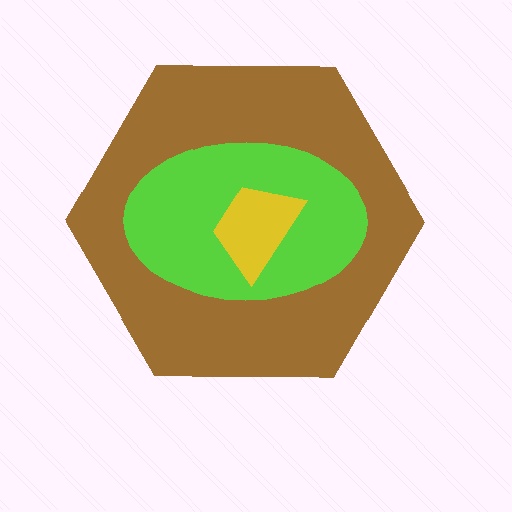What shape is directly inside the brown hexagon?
The lime ellipse.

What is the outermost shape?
The brown hexagon.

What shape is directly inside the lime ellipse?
The yellow trapezoid.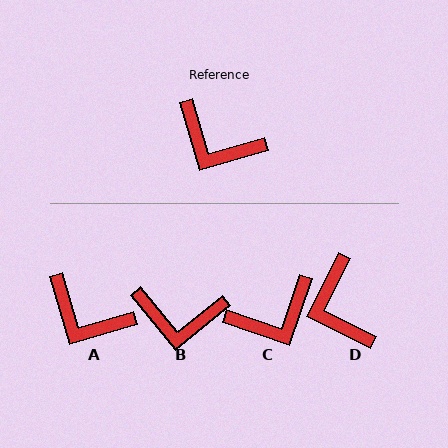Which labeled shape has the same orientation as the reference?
A.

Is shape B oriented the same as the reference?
No, it is off by about 23 degrees.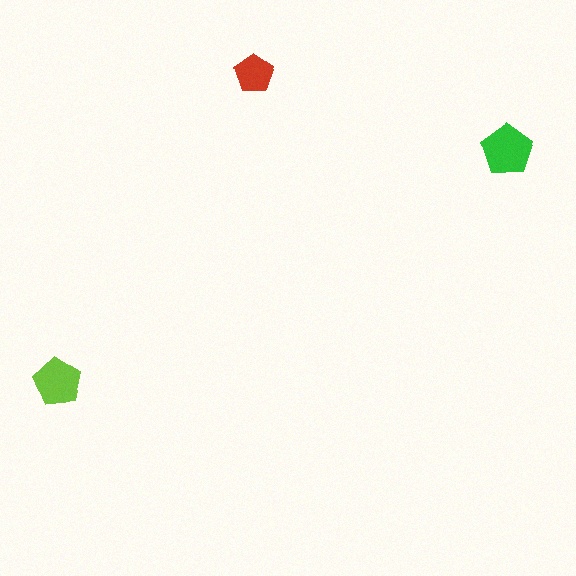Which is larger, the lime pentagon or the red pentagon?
The lime one.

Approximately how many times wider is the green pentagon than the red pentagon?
About 1.5 times wider.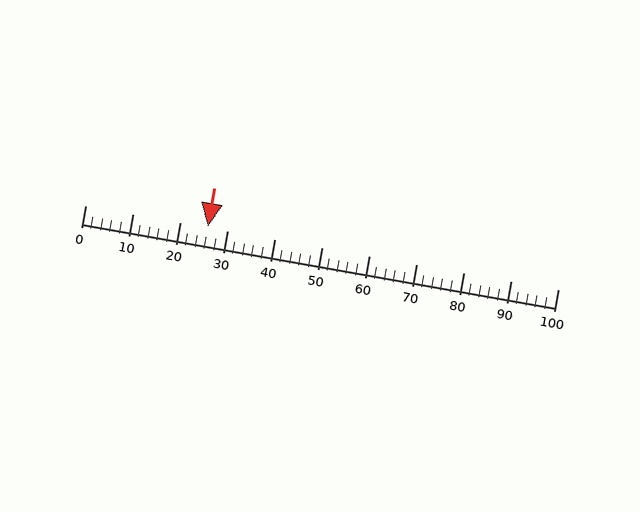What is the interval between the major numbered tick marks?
The major tick marks are spaced 10 units apart.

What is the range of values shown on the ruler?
The ruler shows values from 0 to 100.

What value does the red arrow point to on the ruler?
The red arrow points to approximately 26.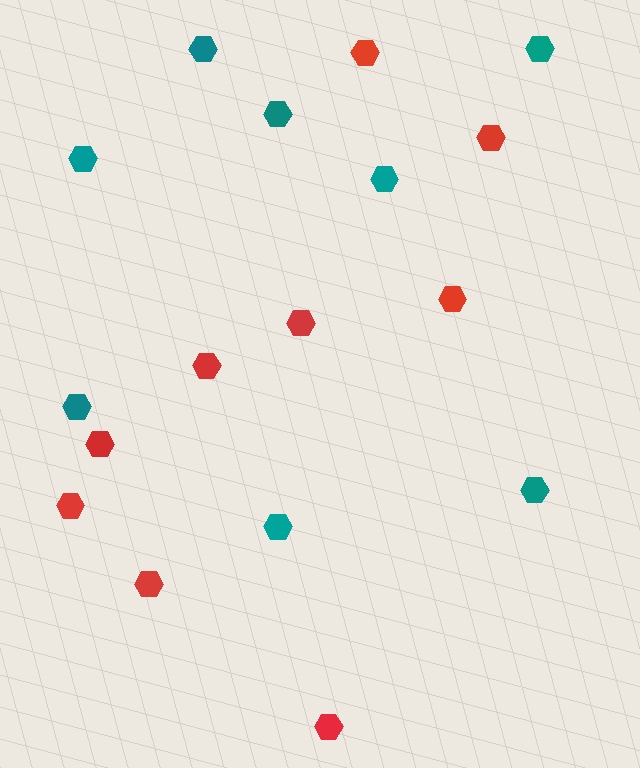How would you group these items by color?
There are 2 groups: one group of red hexagons (9) and one group of teal hexagons (8).